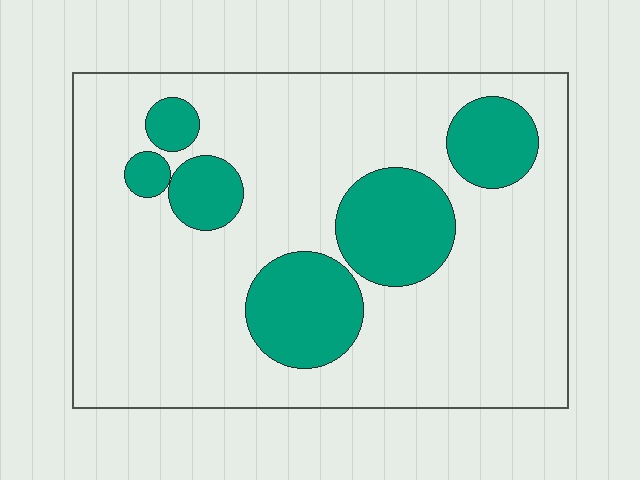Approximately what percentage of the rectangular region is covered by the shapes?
Approximately 25%.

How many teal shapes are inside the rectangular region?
6.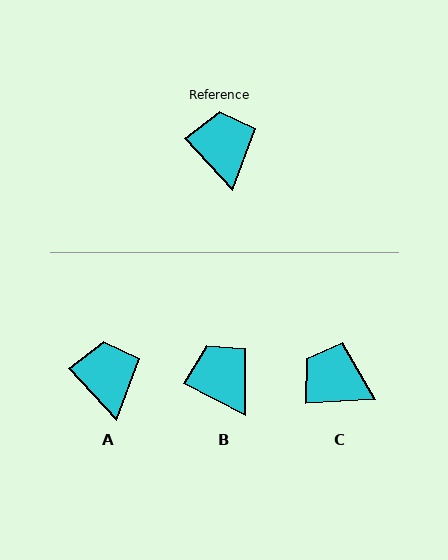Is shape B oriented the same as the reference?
No, it is off by about 20 degrees.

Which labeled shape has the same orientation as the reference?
A.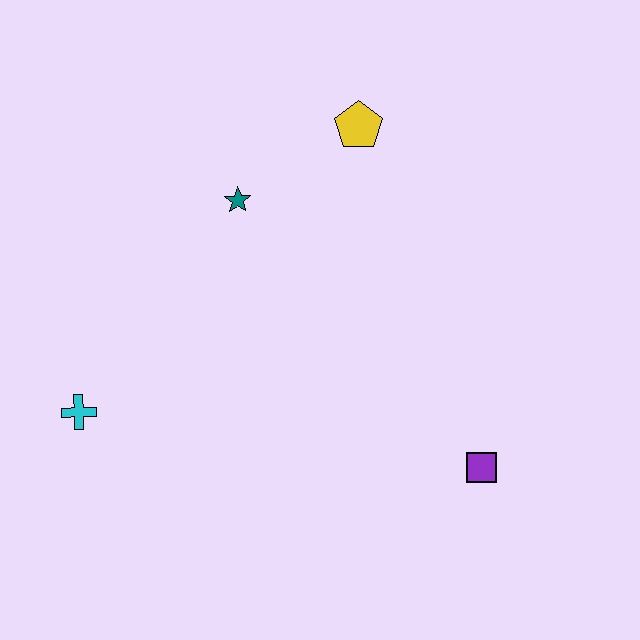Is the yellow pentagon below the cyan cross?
No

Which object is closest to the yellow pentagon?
The teal star is closest to the yellow pentagon.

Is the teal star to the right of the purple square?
No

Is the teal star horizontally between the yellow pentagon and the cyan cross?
Yes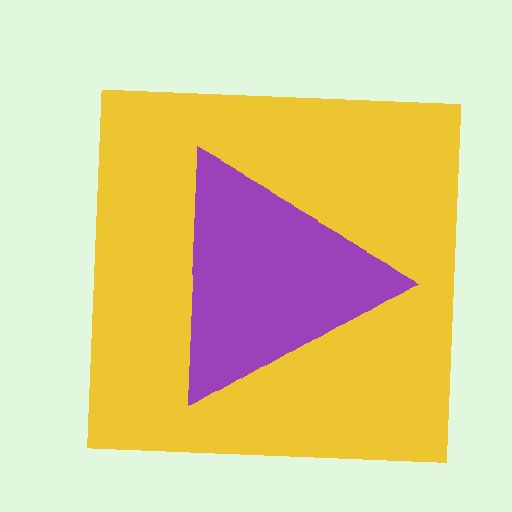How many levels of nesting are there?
2.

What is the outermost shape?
The yellow square.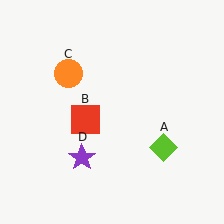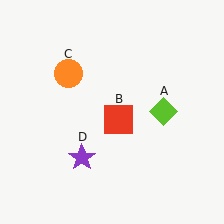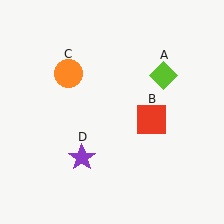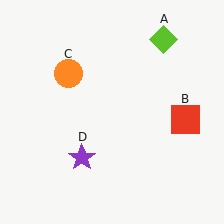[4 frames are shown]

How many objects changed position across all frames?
2 objects changed position: lime diamond (object A), red square (object B).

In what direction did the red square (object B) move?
The red square (object B) moved right.